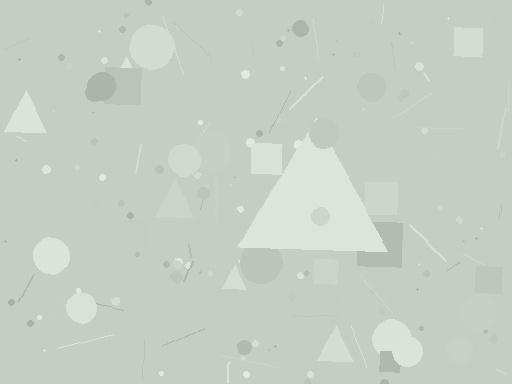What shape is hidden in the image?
A triangle is hidden in the image.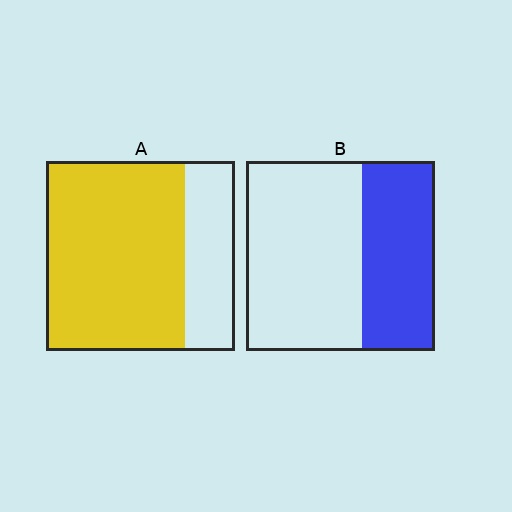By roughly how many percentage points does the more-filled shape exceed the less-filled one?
By roughly 35 percentage points (A over B).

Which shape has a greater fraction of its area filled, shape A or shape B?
Shape A.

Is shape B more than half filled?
No.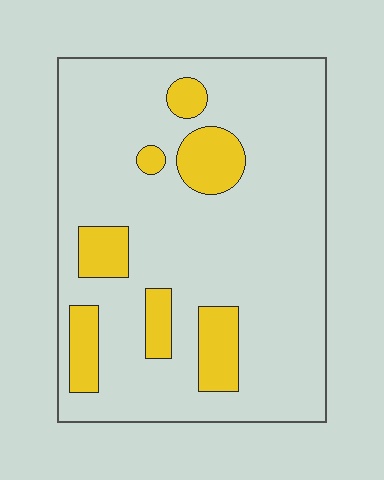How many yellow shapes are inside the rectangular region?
7.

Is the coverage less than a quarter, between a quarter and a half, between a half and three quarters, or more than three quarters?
Less than a quarter.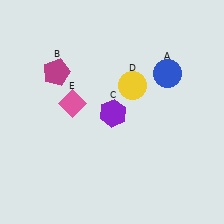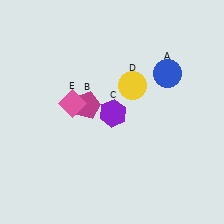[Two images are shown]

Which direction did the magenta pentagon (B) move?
The magenta pentagon (B) moved down.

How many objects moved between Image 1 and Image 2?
1 object moved between the two images.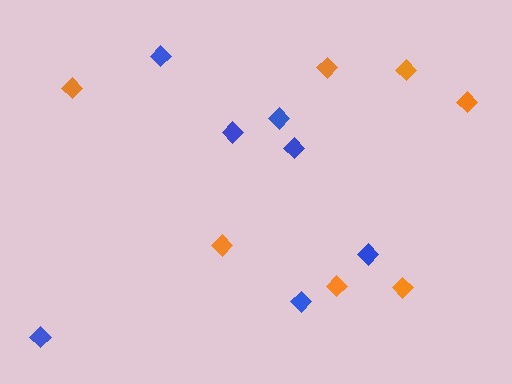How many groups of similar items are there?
There are 2 groups: one group of orange diamonds (7) and one group of blue diamonds (7).